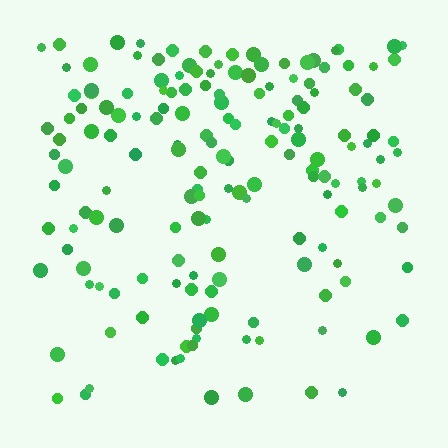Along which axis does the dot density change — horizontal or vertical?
Vertical.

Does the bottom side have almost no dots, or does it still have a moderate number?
Still a moderate number, just noticeably fewer than the top.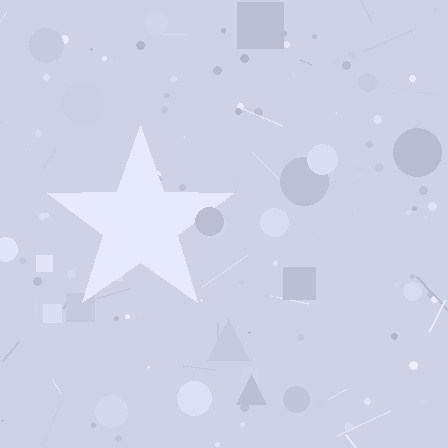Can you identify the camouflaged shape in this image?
The camouflaged shape is a star.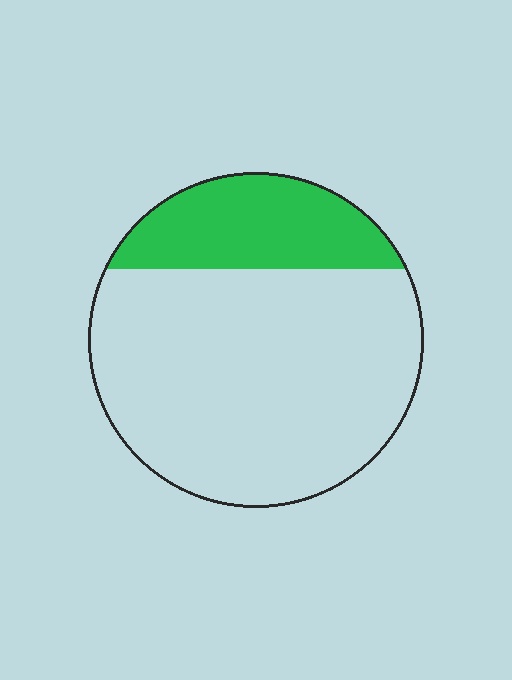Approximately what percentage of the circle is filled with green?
Approximately 25%.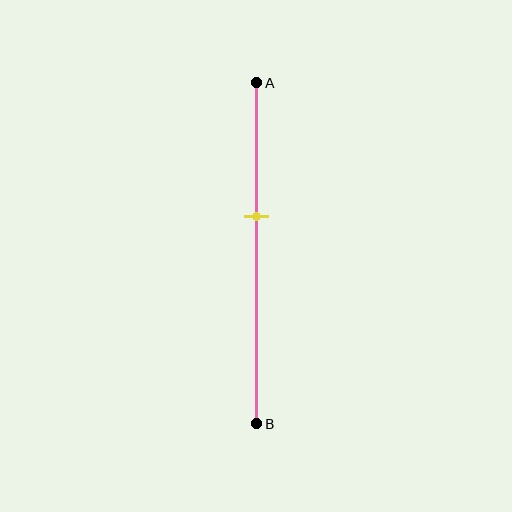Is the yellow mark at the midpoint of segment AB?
No, the mark is at about 40% from A, not at the 50% midpoint.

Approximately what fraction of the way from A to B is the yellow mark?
The yellow mark is approximately 40% of the way from A to B.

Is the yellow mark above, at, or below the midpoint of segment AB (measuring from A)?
The yellow mark is above the midpoint of segment AB.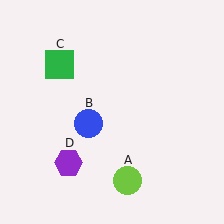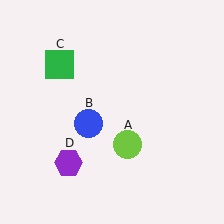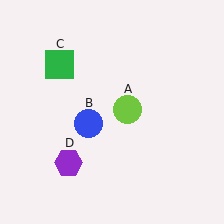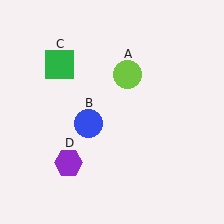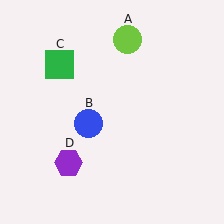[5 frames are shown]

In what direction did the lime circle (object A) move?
The lime circle (object A) moved up.